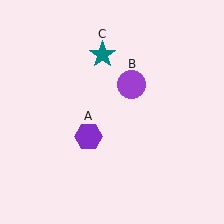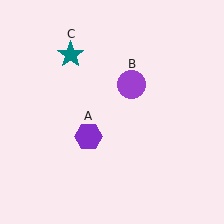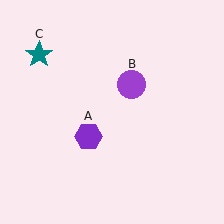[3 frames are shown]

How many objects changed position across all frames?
1 object changed position: teal star (object C).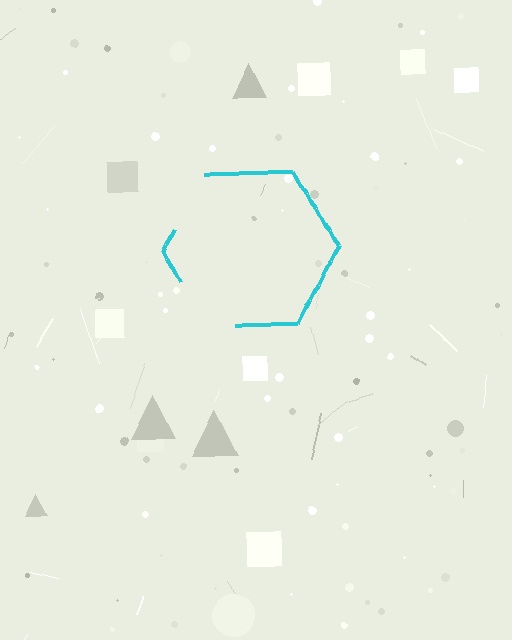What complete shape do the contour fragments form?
The contour fragments form a hexagon.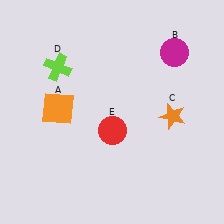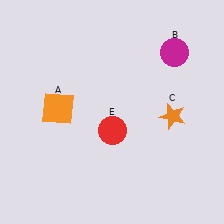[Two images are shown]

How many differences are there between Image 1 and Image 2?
There is 1 difference between the two images.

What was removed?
The lime cross (D) was removed in Image 2.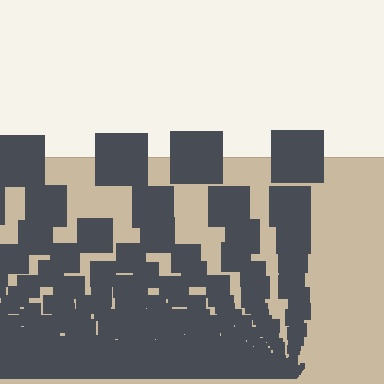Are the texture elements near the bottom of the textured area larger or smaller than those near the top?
Smaller. The gradient is inverted — elements near the bottom are smaller and denser.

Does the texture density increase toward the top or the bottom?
Density increases toward the bottom.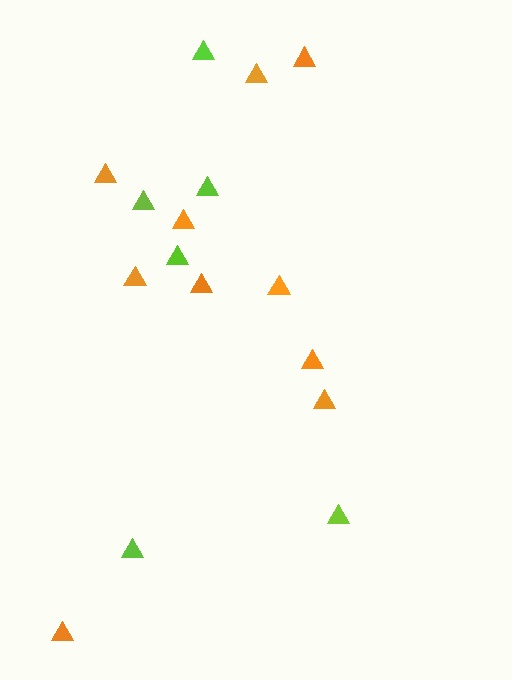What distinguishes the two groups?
There are 2 groups: one group of orange triangles (10) and one group of lime triangles (6).